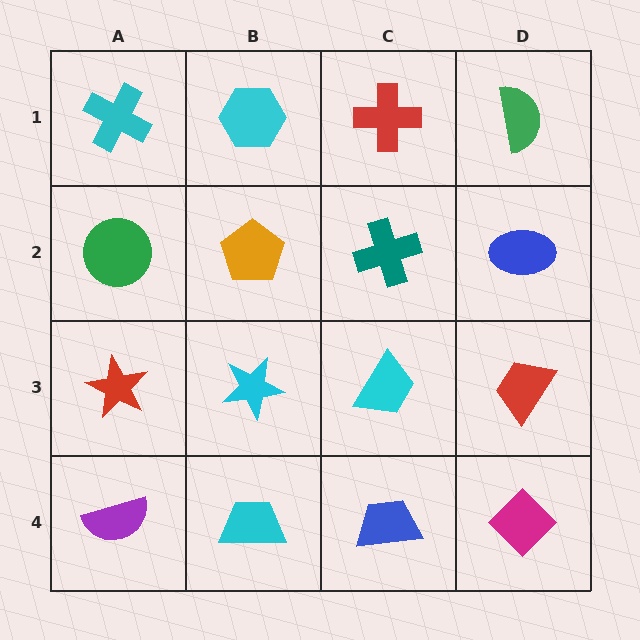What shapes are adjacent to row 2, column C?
A red cross (row 1, column C), a cyan trapezoid (row 3, column C), an orange pentagon (row 2, column B), a blue ellipse (row 2, column D).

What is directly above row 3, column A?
A green circle.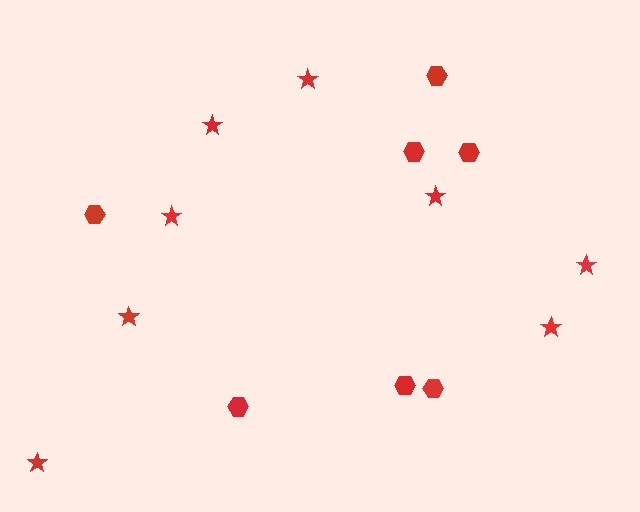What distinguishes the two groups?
There are 2 groups: one group of hexagons (7) and one group of stars (8).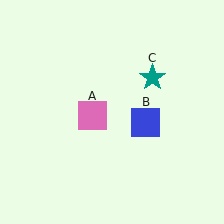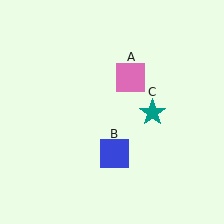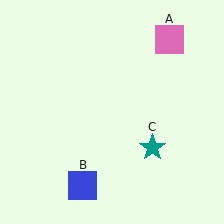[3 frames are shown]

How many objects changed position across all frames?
3 objects changed position: pink square (object A), blue square (object B), teal star (object C).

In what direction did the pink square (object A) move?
The pink square (object A) moved up and to the right.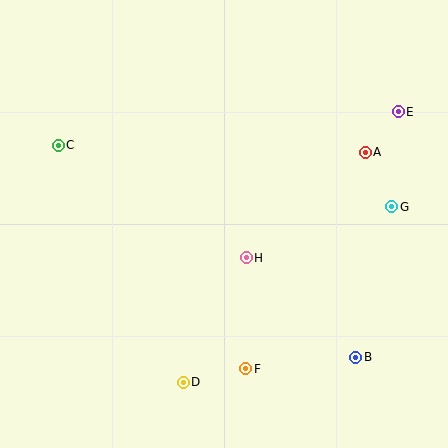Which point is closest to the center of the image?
Point H at (246, 258) is closest to the center.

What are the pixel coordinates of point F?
Point F is at (246, 369).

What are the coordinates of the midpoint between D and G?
The midpoint between D and G is at (288, 295).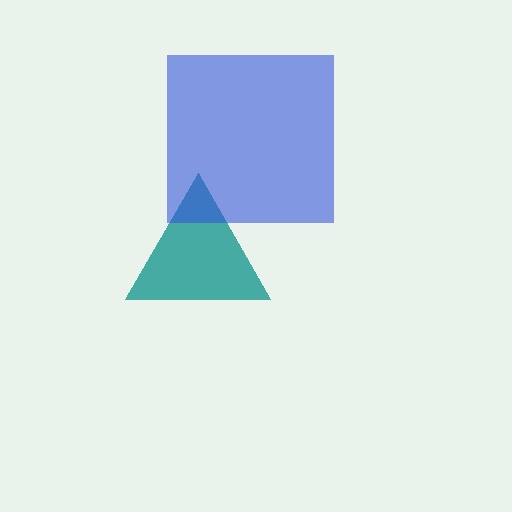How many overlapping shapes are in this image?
There are 2 overlapping shapes in the image.